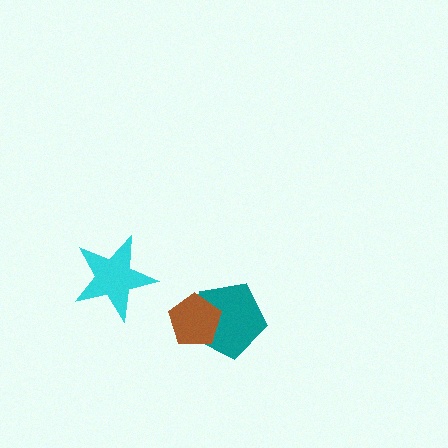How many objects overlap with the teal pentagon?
1 object overlaps with the teal pentagon.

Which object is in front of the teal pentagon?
The brown pentagon is in front of the teal pentagon.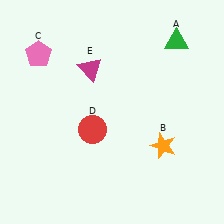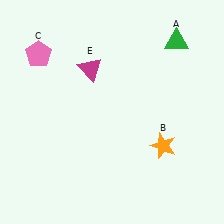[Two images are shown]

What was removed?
The red circle (D) was removed in Image 2.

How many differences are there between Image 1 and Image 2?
There is 1 difference between the two images.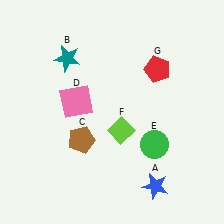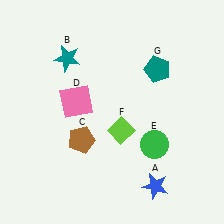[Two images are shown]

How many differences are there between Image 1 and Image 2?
There is 1 difference between the two images.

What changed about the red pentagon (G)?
In Image 1, G is red. In Image 2, it changed to teal.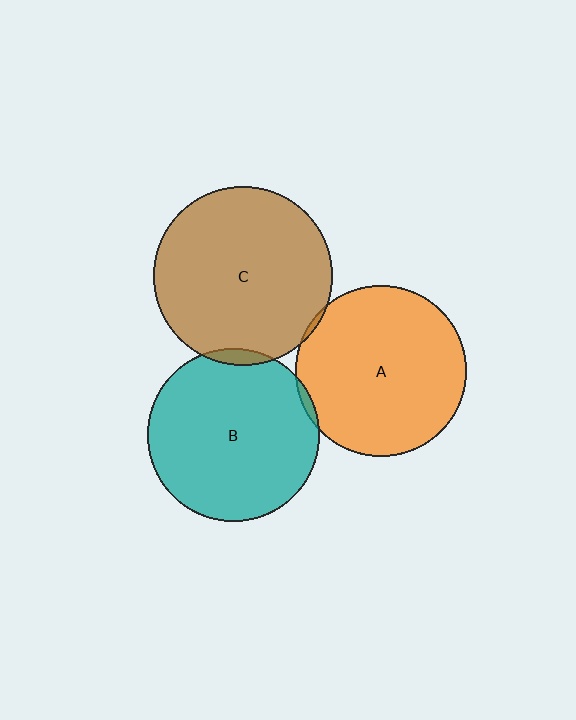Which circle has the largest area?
Circle C (brown).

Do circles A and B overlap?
Yes.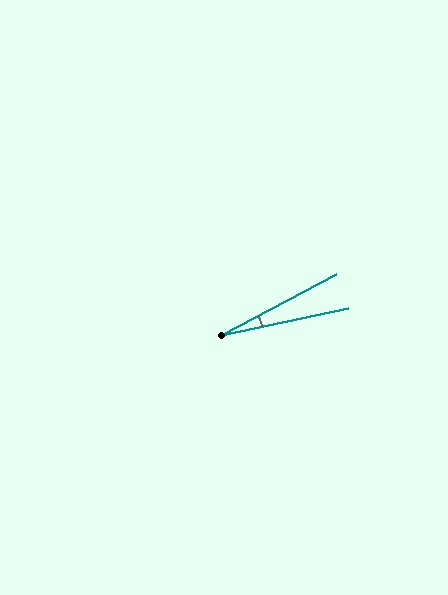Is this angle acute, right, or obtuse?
It is acute.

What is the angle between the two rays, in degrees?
Approximately 16 degrees.